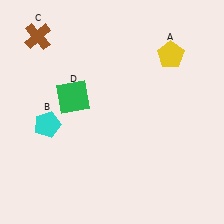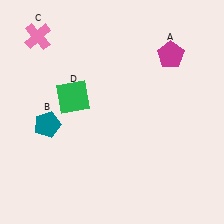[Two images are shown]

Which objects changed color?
A changed from yellow to magenta. B changed from cyan to teal. C changed from brown to pink.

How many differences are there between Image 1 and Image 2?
There are 3 differences between the two images.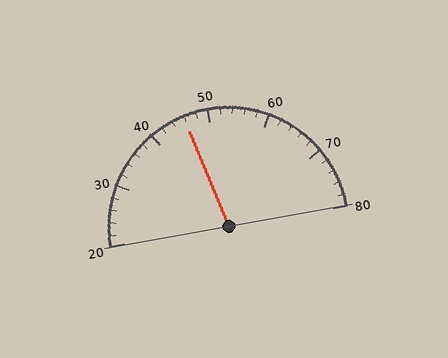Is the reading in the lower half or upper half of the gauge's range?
The reading is in the lower half of the range (20 to 80).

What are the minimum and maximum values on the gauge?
The gauge ranges from 20 to 80.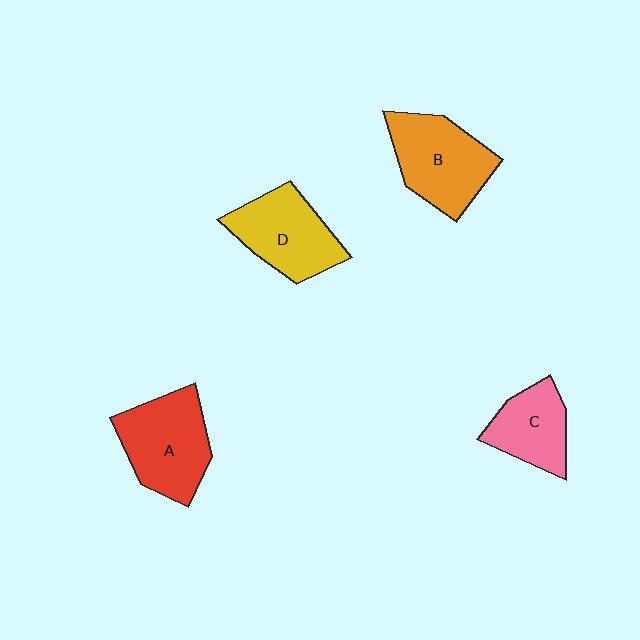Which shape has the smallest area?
Shape C (pink).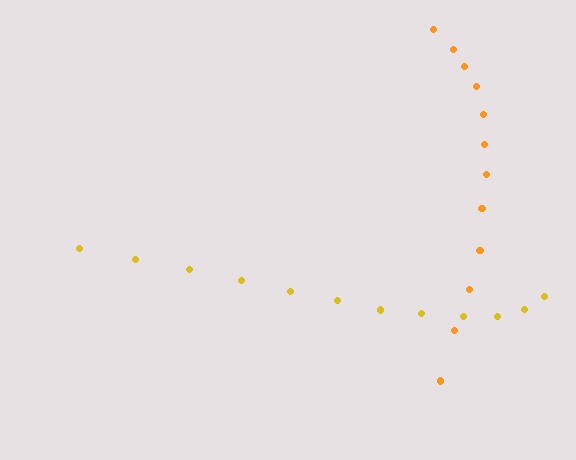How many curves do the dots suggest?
There are 2 distinct paths.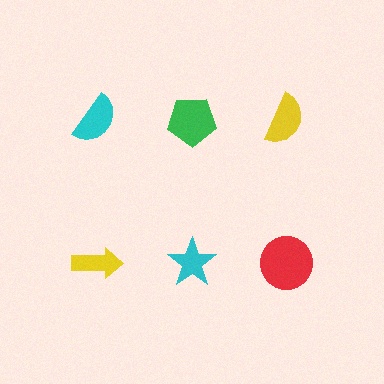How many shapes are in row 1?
3 shapes.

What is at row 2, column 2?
A cyan star.